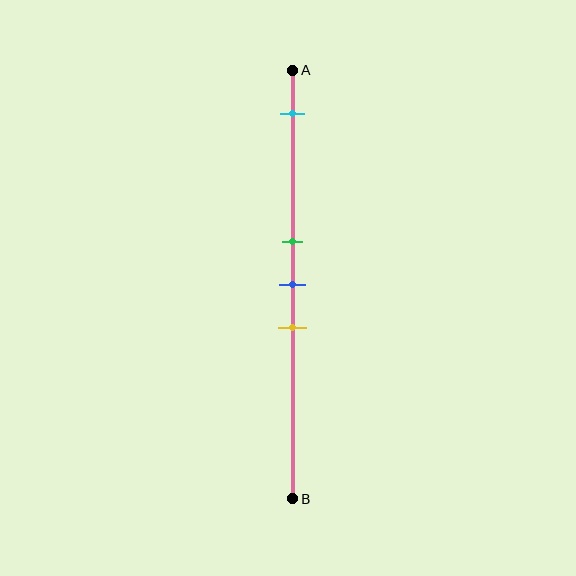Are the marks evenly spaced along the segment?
No, the marks are not evenly spaced.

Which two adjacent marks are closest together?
The green and blue marks are the closest adjacent pair.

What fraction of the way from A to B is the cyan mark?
The cyan mark is approximately 10% (0.1) of the way from A to B.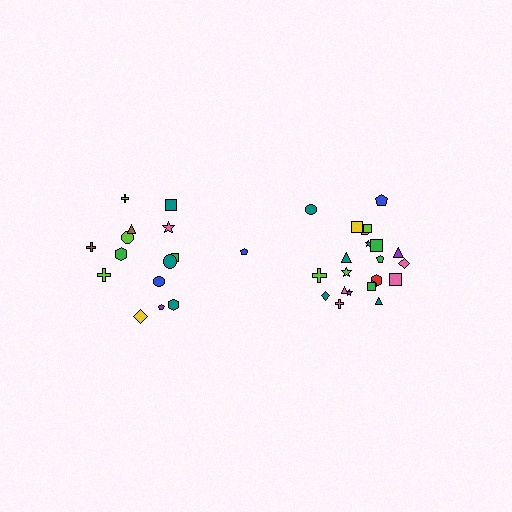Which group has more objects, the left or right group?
The right group.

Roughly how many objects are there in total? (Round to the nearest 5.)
Roughly 35 objects in total.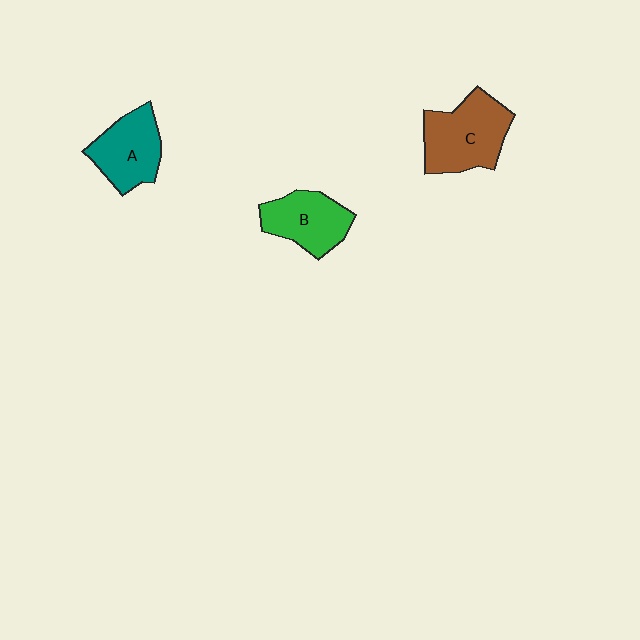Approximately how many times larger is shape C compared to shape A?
Approximately 1.3 times.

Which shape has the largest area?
Shape C (brown).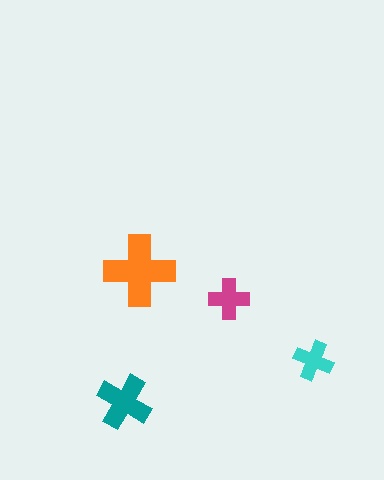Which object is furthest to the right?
The cyan cross is rightmost.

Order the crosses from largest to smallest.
the orange one, the teal one, the magenta one, the cyan one.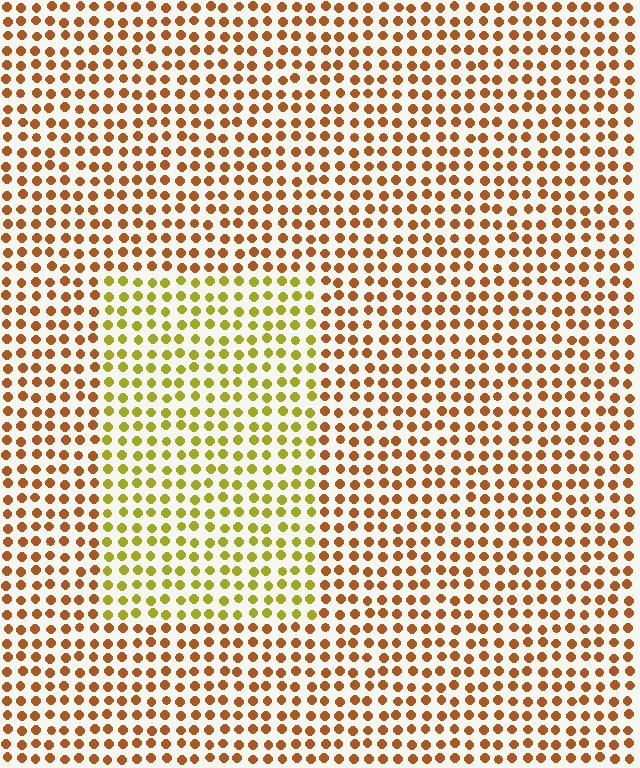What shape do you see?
I see a rectangle.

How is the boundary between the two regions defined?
The boundary is defined purely by a slight shift in hue (about 39 degrees). Spacing, size, and orientation are identical on both sides.